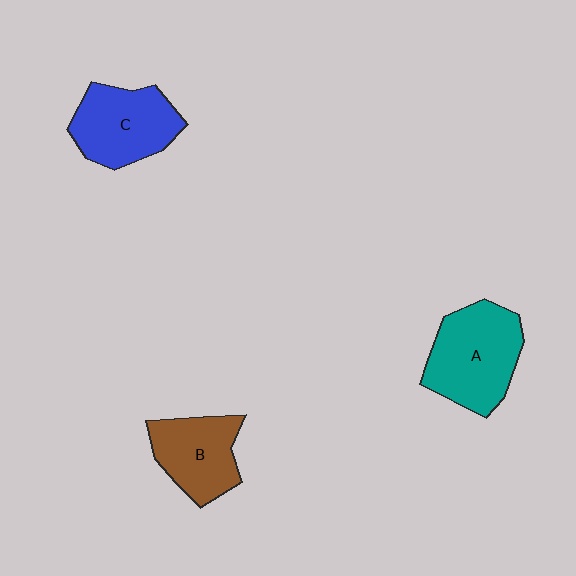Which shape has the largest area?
Shape A (teal).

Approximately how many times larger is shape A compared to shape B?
Approximately 1.3 times.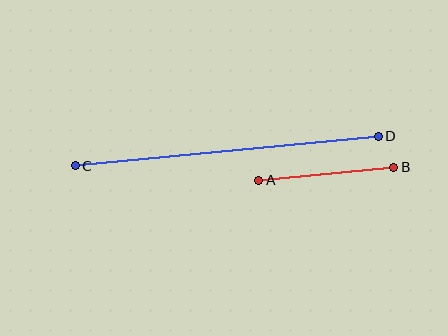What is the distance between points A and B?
The distance is approximately 135 pixels.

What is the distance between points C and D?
The distance is approximately 304 pixels.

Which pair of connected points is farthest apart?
Points C and D are farthest apart.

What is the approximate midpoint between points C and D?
The midpoint is at approximately (227, 151) pixels.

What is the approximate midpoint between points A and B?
The midpoint is at approximately (326, 174) pixels.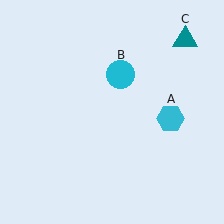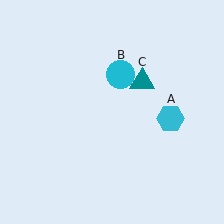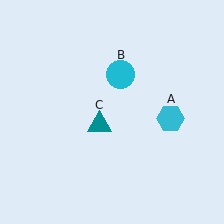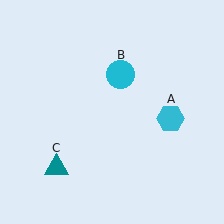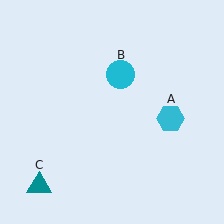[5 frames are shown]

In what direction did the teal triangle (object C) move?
The teal triangle (object C) moved down and to the left.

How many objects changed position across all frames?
1 object changed position: teal triangle (object C).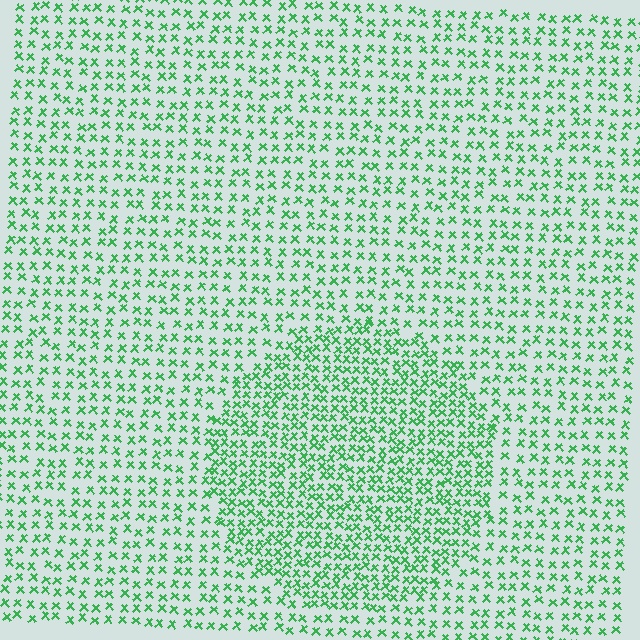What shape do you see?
I see a circle.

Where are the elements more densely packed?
The elements are more densely packed inside the circle boundary.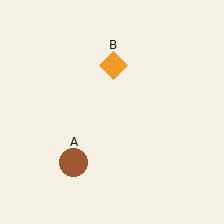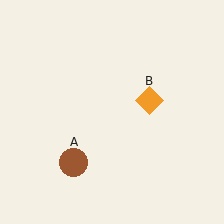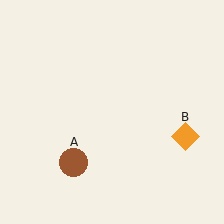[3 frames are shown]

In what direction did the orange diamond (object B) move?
The orange diamond (object B) moved down and to the right.